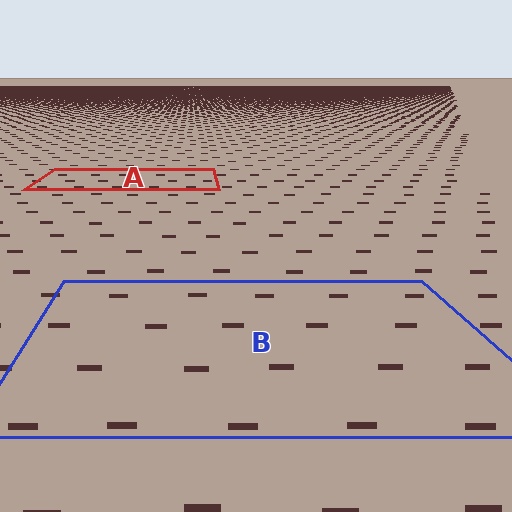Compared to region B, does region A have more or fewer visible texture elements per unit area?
Region A has more texture elements per unit area — they are packed more densely because it is farther away.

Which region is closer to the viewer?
Region B is closer. The texture elements there are larger and more spread out.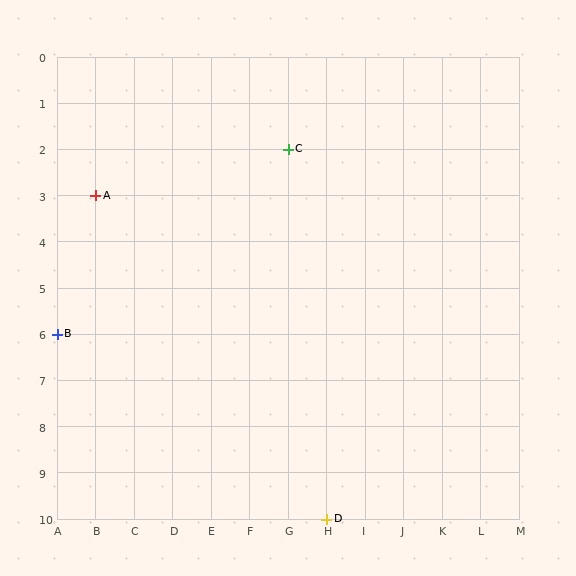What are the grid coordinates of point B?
Point B is at grid coordinates (A, 6).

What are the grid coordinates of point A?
Point A is at grid coordinates (B, 3).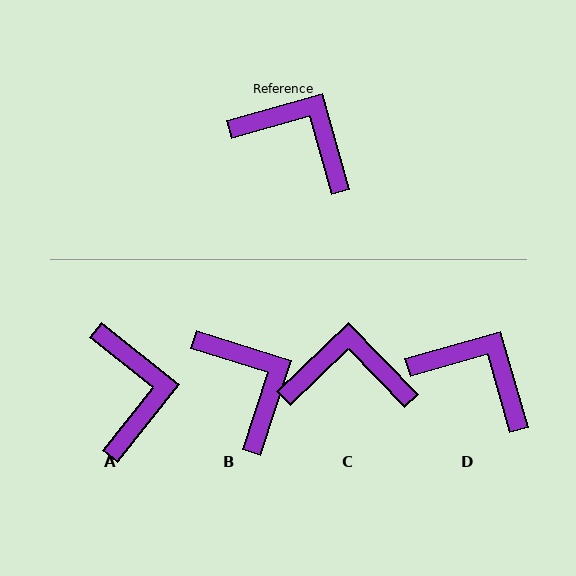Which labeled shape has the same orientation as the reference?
D.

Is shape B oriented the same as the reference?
No, it is off by about 34 degrees.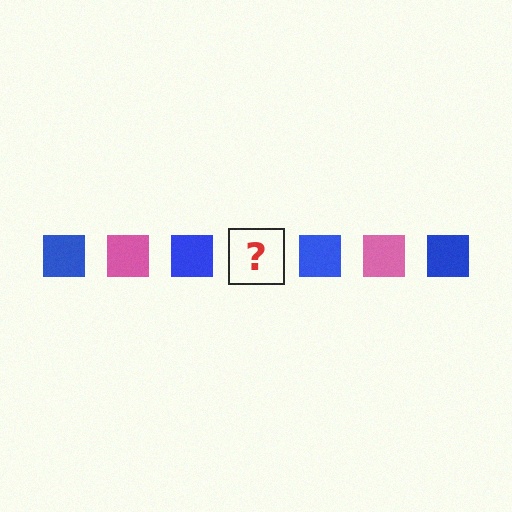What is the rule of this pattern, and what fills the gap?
The rule is that the pattern cycles through blue, pink squares. The gap should be filled with a pink square.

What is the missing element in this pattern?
The missing element is a pink square.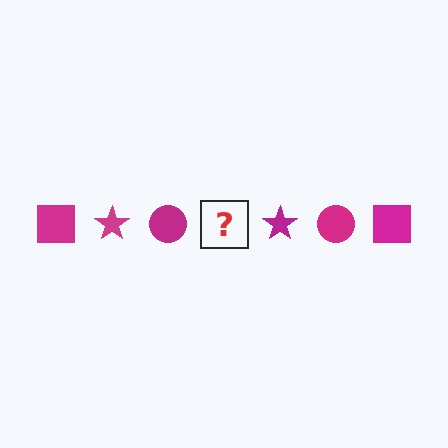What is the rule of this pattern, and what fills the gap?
The rule is that the pattern cycles through square, star, circle shapes in magenta. The gap should be filled with a magenta square.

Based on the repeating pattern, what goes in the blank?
The blank should be a magenta square.